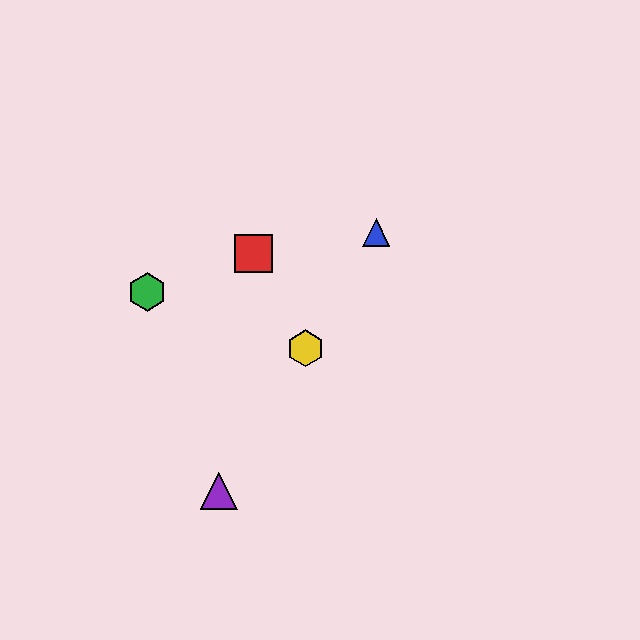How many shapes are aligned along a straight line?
3 shapes (the blue triangle, the yellow hexagon, the purple triangle) are aligned along a straight line.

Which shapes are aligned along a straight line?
The blue triangle, the yellow hexagon, the purple triangle are aligned along a straight line.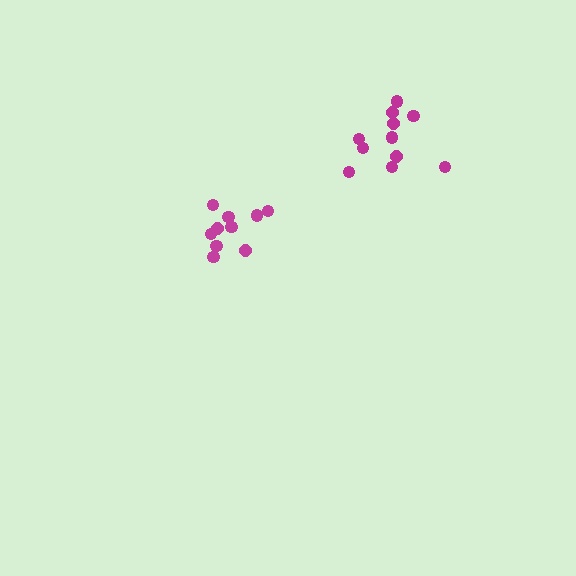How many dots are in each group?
Group 1: 10 dots, Group 2: 11 dots (21 total).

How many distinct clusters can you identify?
There are 2 distinct clusters.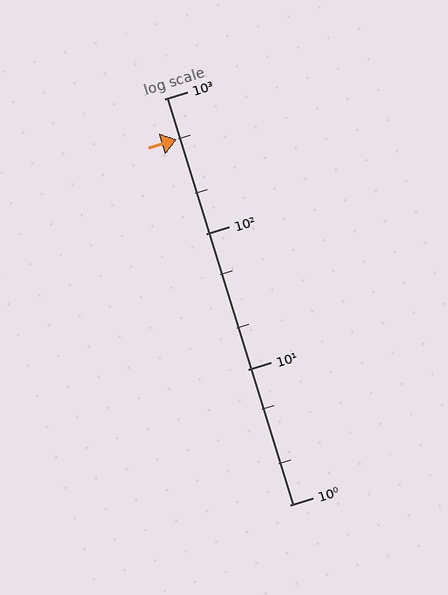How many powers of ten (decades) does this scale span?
The scale spans 3 decades, from 1 to 1000.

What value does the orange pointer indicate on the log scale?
The pointer indicates approximately 500.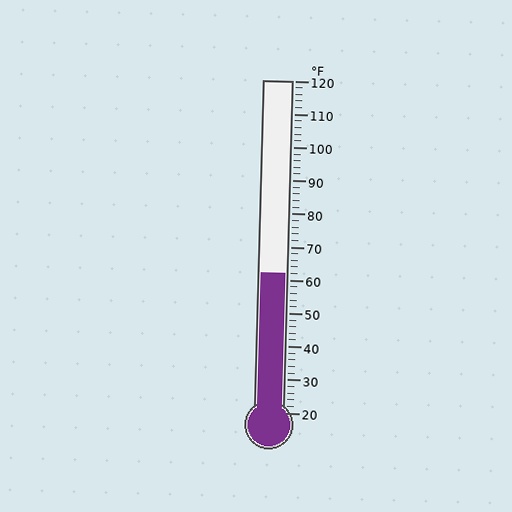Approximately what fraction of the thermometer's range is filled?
The thermometer is filled to approximately 40% of its range.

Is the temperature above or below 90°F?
The temperature is below 90°F.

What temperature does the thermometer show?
The thermometer shows approximately 62°F.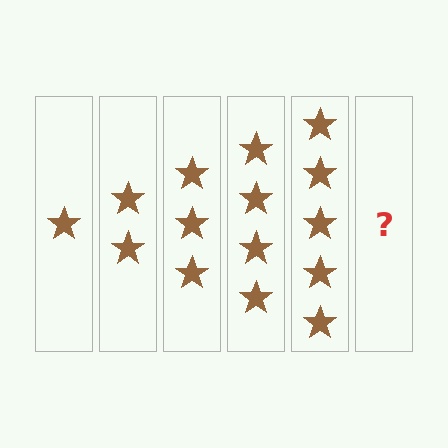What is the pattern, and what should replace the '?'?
The pattern is that each step adds one more star. The '?' should be 6 stars.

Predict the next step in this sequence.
The next step is 6 stars.